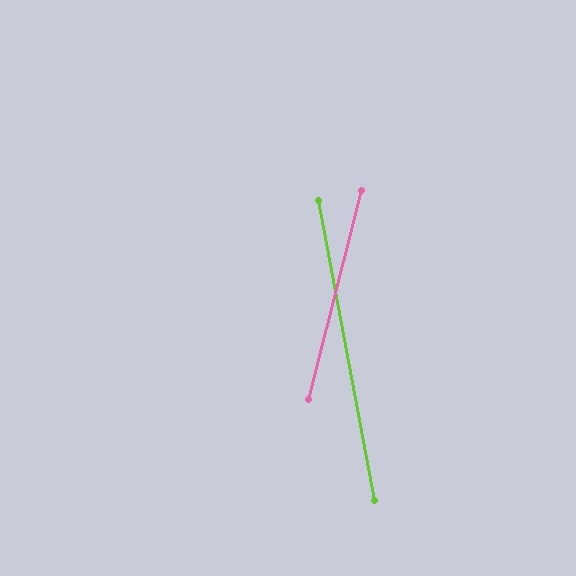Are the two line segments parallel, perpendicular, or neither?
Neither parallel nor perpendicular — they differ by about 25°.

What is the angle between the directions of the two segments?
Approximately 25 degrees.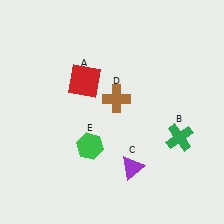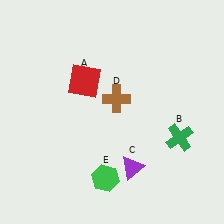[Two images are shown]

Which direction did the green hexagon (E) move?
The green hexagon (E) moved down.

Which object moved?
The green hexagon (E) moved down.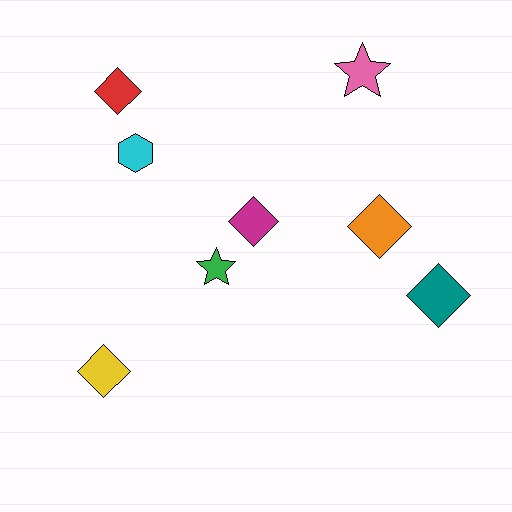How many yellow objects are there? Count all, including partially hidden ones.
There is 1 yellow object.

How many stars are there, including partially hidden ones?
There are 2 stars.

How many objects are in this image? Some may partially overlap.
There are 8 objects.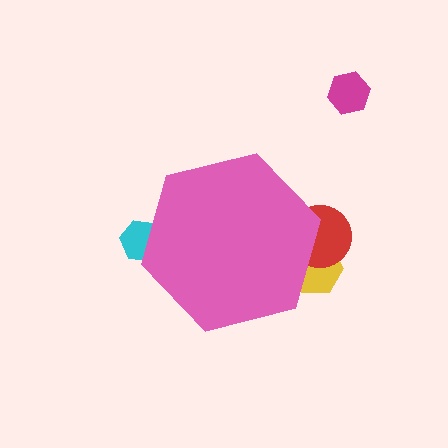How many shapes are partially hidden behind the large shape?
3 shapes are partially hidden.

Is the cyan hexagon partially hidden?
Yes, the cyan hexagon is partially hidden behind the pink hexagon.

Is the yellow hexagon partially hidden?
Yes, the yellow hexagon is partially hidden behind the pink hexagon.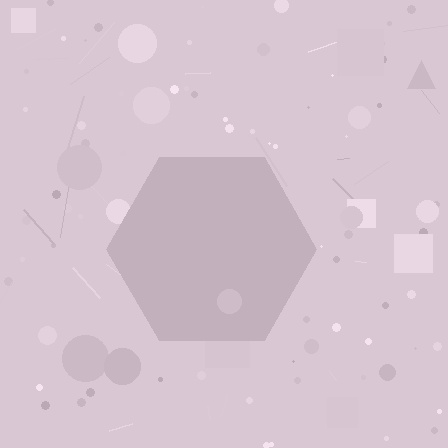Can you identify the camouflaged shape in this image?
The camouflaged shape is a hexagon.